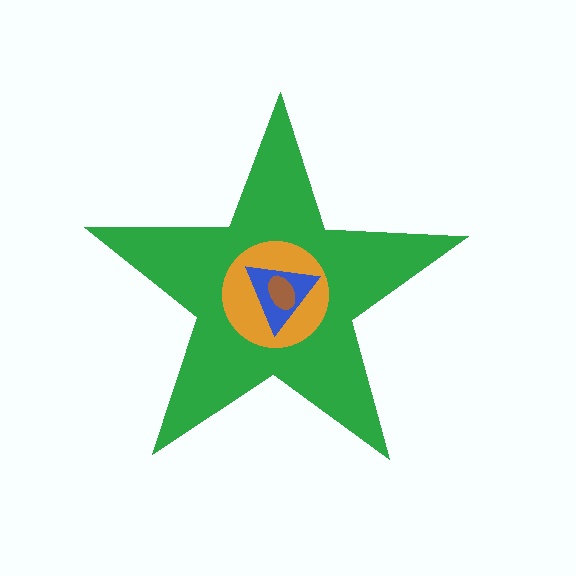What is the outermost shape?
The green star.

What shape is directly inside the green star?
The orange circle.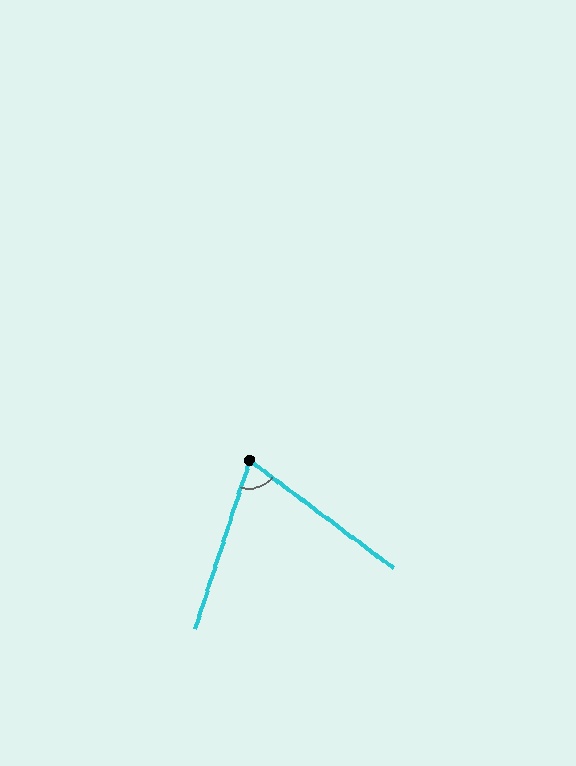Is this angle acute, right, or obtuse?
It is acute.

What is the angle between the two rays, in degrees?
Approximately 71 degrees.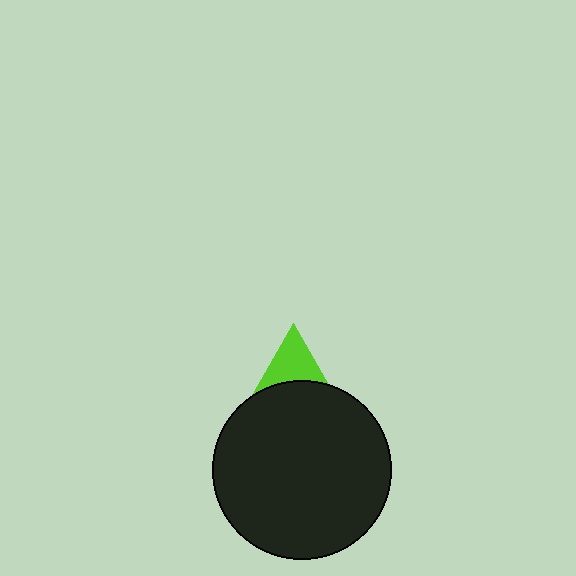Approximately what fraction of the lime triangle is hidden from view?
Roughly 49% of the lime triangle is hidden behind the black circle.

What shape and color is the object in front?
The object in front is a black circle.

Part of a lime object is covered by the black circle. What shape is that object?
It is a triangle.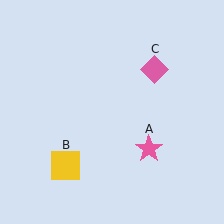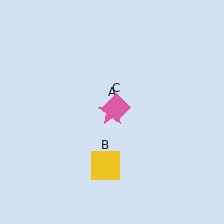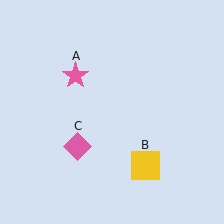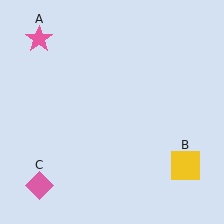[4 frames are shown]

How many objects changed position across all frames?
3 objects changed position: pink star (object A), yellow square (object B), pink diamond (object C).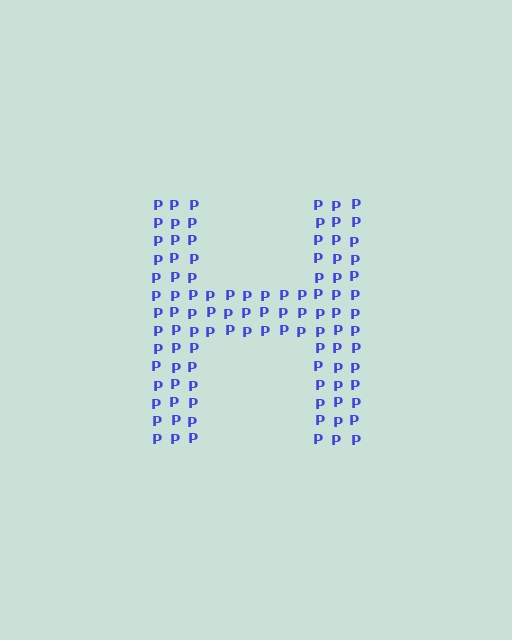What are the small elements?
The small elements are letter P's.